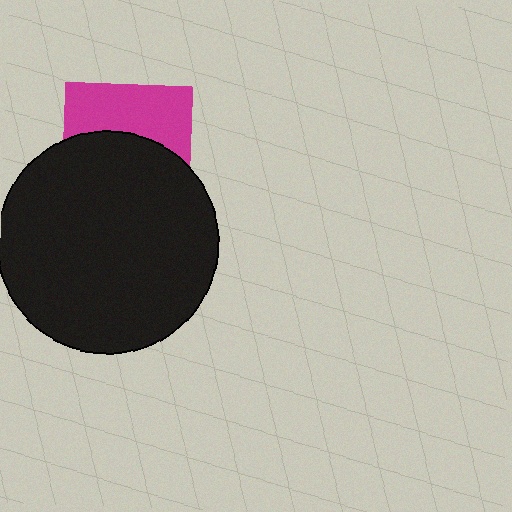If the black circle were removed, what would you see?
You would see the complete magenta square.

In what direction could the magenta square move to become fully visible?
The magenta square could move up. That would shift it out from behind the black circle entirely.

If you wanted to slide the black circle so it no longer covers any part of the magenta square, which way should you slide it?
Slide it down — that is the most direct way to separate the two shapes.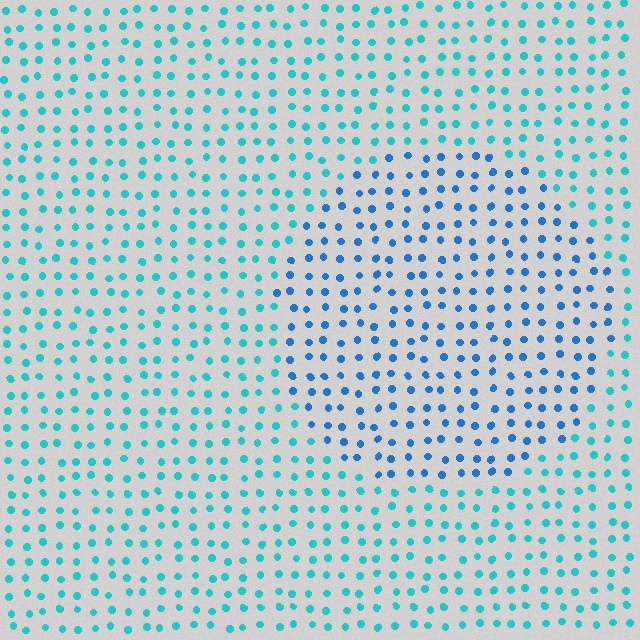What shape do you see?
I see a circle.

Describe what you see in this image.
The image is filled with small cyan elements in a uniform arrangement. A circle-shaped region is visible where the elements are tinted to a slightly different hue, forming a subtle color boundary.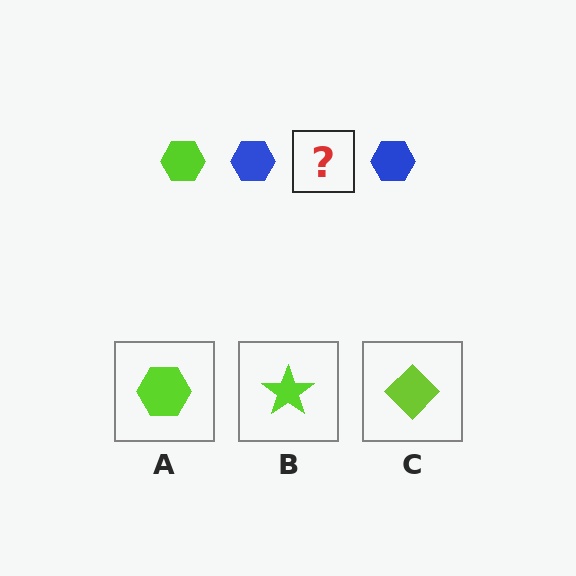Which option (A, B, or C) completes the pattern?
A.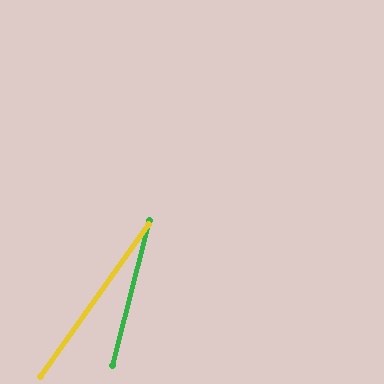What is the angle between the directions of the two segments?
Approximately 21 degrees.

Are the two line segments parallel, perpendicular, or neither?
Neither parallel nor perpendicular — they differ by about 21°.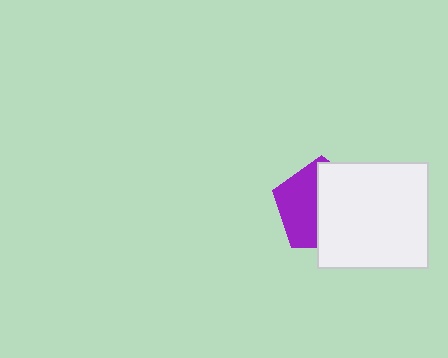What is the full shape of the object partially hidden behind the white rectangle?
The partially hidden object is a purple pentagon.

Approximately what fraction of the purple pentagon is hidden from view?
Roughly 55% of the purple pentagon is hidden behind the white rectangle.